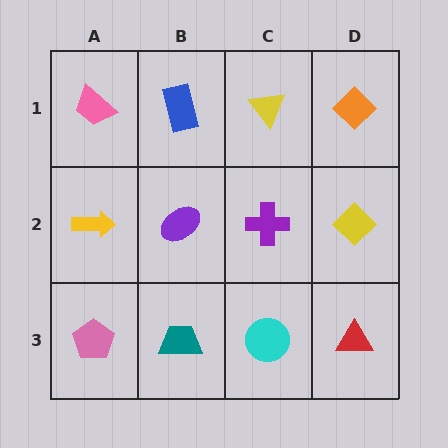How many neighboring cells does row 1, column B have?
3.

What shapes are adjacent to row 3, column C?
A purple cross (row 2, column C), a teal trapezoid (row 3, column B), a red triangle (row 3, column D).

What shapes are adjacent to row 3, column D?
A yellow diamond (row 2, column D), a cyan circle (row 3, column C).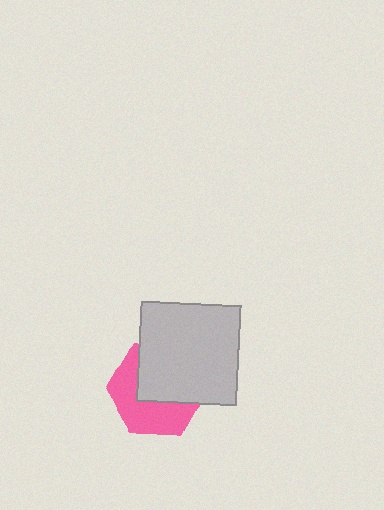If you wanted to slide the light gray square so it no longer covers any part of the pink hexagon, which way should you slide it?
Slide it toward the upper-right — that is the most direct way to separate the two shapes.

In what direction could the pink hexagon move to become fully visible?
The pink hexagon could move toward the lower-left. That would shift it out from behind the light gray square entirely.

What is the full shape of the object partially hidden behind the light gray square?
The partially hidden object is a pink hexagon.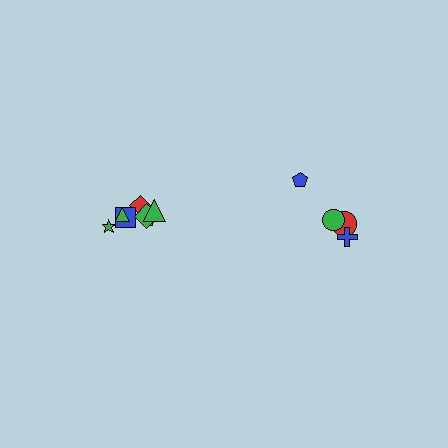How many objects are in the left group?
There are 7 objects.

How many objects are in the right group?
There are 4 objects.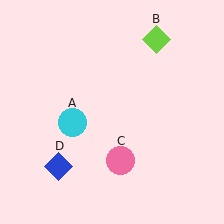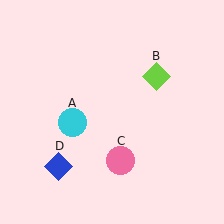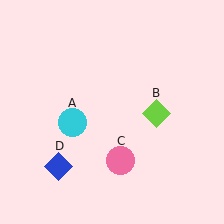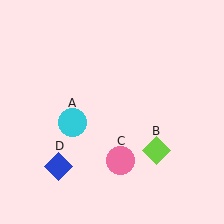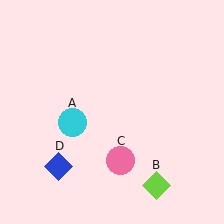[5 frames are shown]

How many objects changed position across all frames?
1 object changed position: lime diamond (object B).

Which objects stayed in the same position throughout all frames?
Cyan circle (object A) and pink circle (object C) and blue diamond (object D) remained stationary.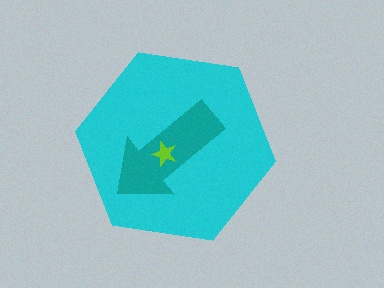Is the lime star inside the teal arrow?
Yes.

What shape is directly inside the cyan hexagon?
The teal arrow.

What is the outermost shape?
The cyan hexagon.